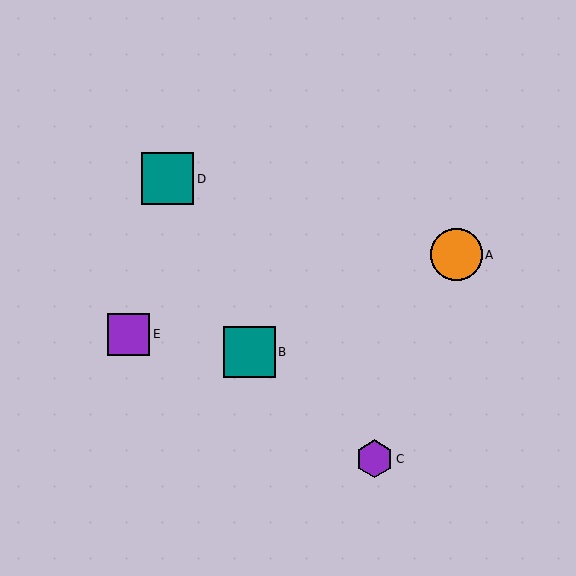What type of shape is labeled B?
Shape B is a teal square.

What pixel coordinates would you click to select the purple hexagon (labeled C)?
Click at (374, 459) to select the purple hexagon C.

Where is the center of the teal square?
The center of the teal square is at (167, 179).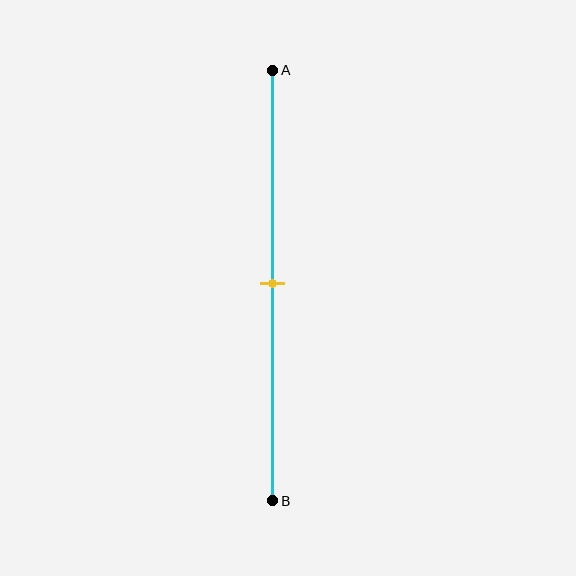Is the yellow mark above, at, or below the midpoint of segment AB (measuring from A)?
The yellow mark is approximately at the midpoint of segment AB.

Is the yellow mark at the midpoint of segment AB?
Yes, the mark is approximately at the midpoint.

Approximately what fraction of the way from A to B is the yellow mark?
The yellow mark is approximately 50% of the way from A to B.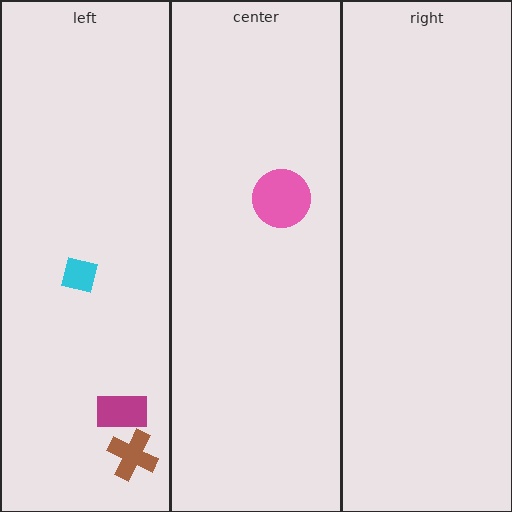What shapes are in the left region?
The cyan square, the brown cross, the magenta rectangle.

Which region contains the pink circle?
The center region.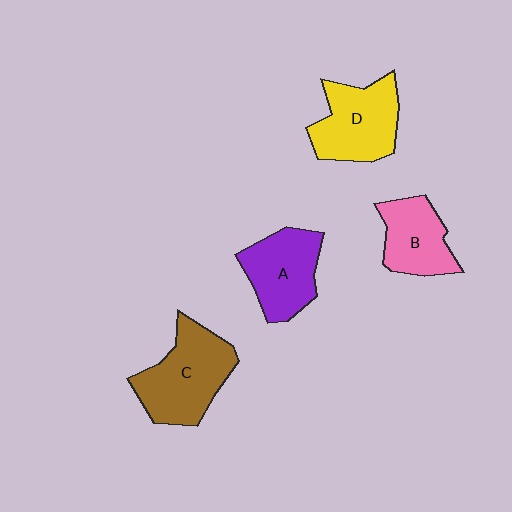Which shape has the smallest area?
Shape B (pink).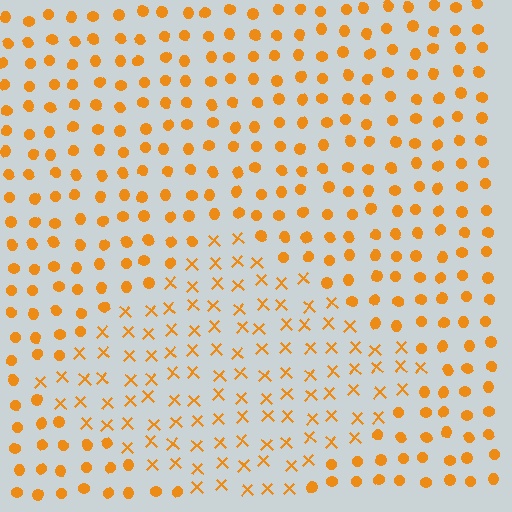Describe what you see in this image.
The image is filled with small orange elements arranged in a uniform grid. A diamond-shaped region contains X marks, while the surrounding area contains circles. The boundary is defined purely by the change in element shape.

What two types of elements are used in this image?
The image uses X marks inside the diamond region and circles outside it.